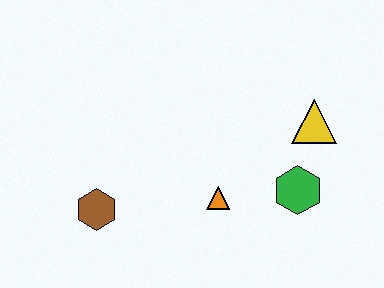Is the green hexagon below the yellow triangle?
Yes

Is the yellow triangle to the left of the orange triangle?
No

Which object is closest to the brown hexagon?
The orange triangle is closest to the brown hexagon.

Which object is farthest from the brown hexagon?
The yellow triangle is farthest from the brown hexagon.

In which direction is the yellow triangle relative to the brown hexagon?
The yellow triangle is to the right of the brown hexagon.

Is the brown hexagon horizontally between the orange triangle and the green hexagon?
No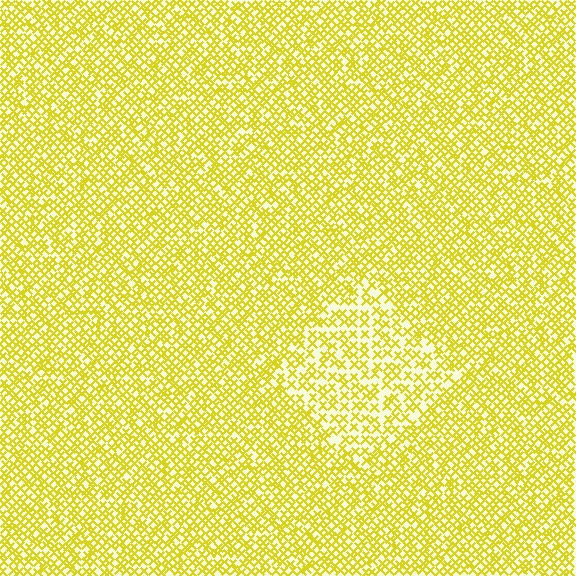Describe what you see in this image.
The image contains small yellow elements arranged at two different densities. A diamond-shaped region is visible where the elements are less densely packed than the surrounding area.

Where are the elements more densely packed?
The elements are more densely packed outside the diamond boundary.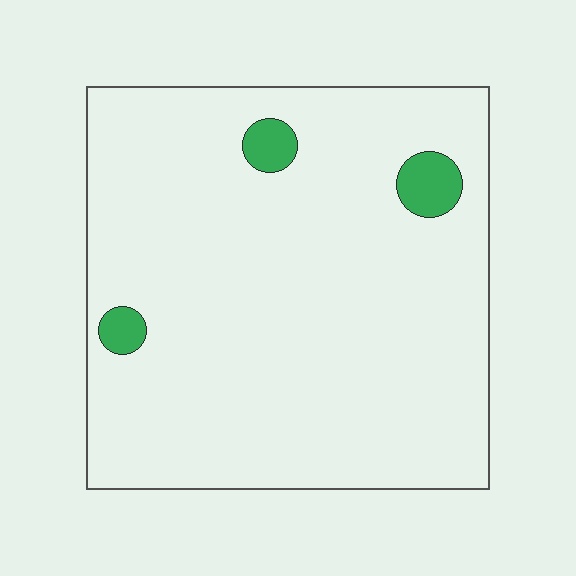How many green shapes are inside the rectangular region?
3.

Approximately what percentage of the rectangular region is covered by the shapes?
Approximately 5%.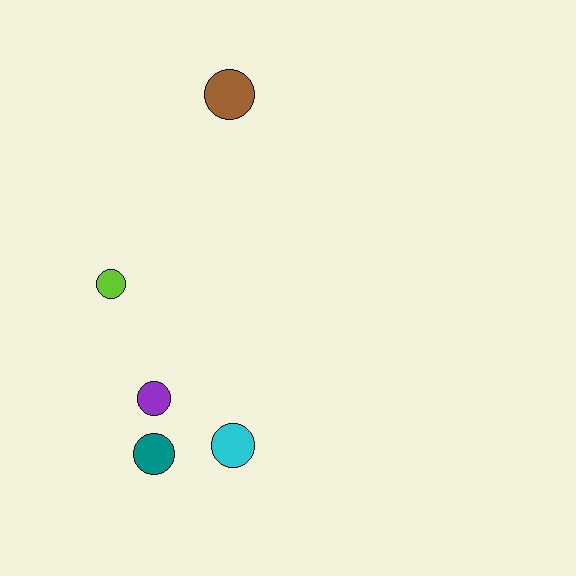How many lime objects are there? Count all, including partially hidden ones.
There is 1 lime object.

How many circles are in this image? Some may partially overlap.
There are 5 circles.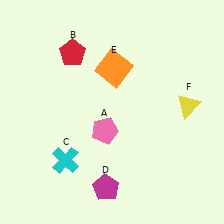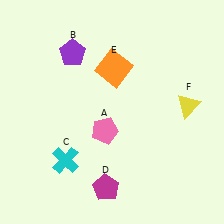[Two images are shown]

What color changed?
The pentagon (B) changed from red in Image 1 to purple in Image 2.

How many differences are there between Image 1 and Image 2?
There is 1 difference between the two images.